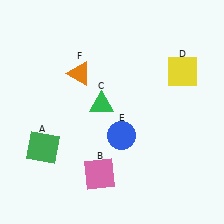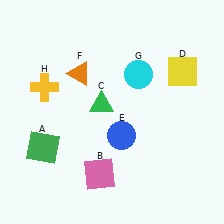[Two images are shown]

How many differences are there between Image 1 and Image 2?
There are 2 differences between the two images.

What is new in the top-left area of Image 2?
A yellow cross (H) was added in the top-left area of Image 2.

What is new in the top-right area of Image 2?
A cyan circle (G) was added in the top-right area of Image 2.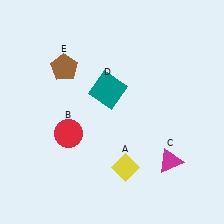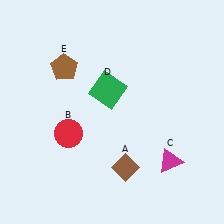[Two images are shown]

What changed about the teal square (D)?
In Image 1, D is teal. In Image 2, it changed to green.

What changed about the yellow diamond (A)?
In Image 1, A is yellow. In Image 2, it changed to brown.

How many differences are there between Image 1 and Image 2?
There are 2 differences between the two images.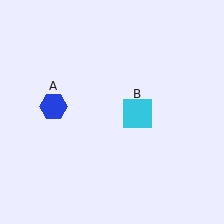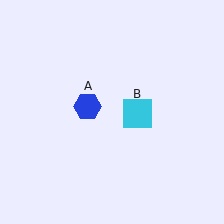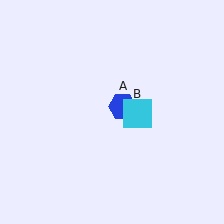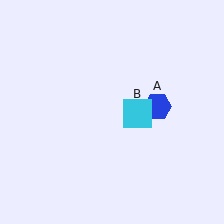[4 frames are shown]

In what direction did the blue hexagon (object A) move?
The blue hexagon (object A) moved right.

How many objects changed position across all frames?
1 object changed position: blue hexagon (object A).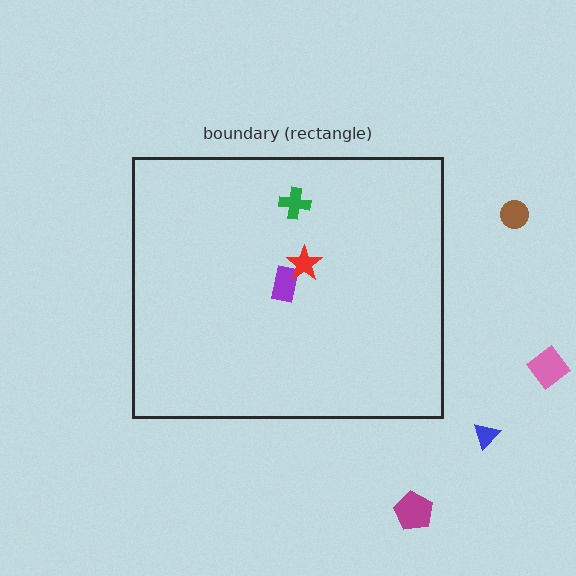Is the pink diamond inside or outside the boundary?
Outside.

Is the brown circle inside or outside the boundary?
Outside.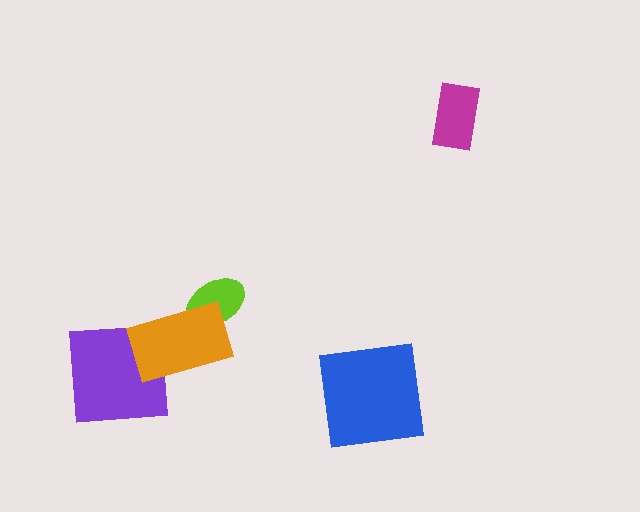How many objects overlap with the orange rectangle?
2 objects overlap with the orange rectangle.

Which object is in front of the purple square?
The orange rectangle is in front of the purple square.